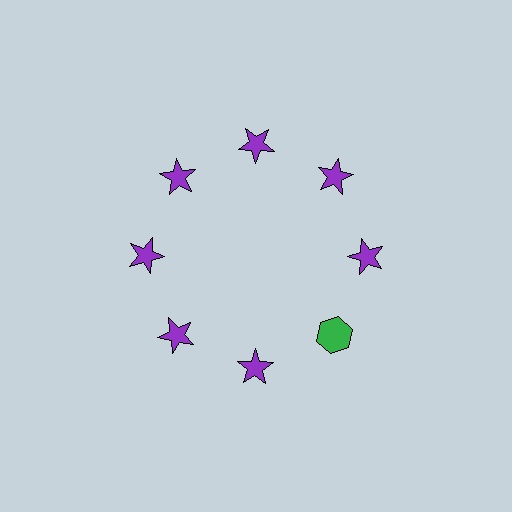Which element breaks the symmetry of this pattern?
The green hexagon at roughly the 4 o'clock position breaks the symmetry. All other shapes are purple stars.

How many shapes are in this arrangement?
There are 8 shapes arranged in a ring pattern.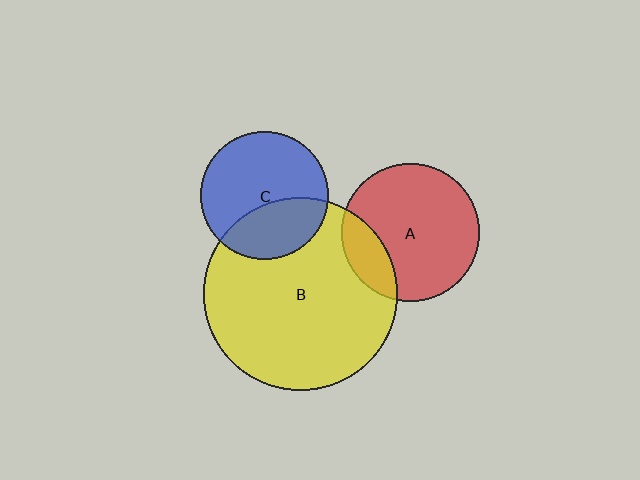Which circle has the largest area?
Circle B (yellow).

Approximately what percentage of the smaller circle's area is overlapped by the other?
Approximately 35%.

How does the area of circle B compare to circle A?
Approximately 2.0 times.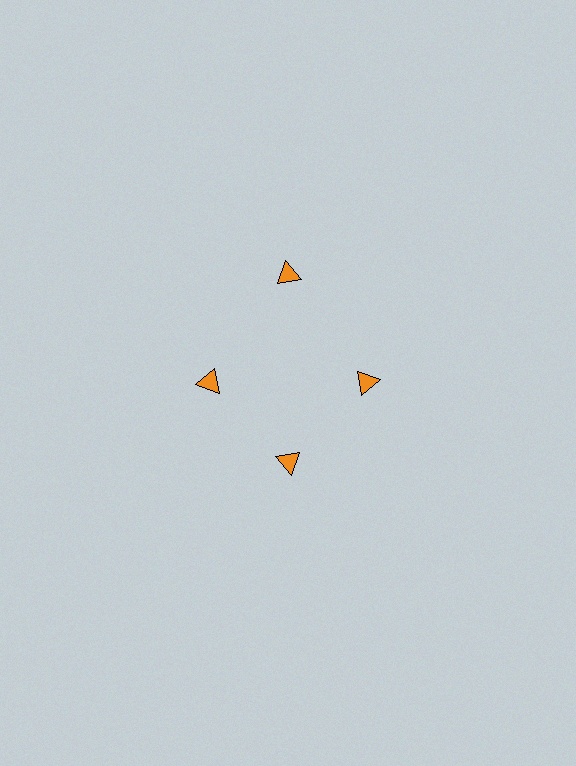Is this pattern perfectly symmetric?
No. The 4 orange triangles are arranged in a ring, but one element near the 12 o'clock position is pushed outward from the center, breaking the 4-fold rotational symmetry.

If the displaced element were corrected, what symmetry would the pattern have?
It would have 4-fold rotational symmetry — the pattern would map onto itself every 90 degrees.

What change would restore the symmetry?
The symmetry would be restored by moving it inward, back onto the ring so that all 4 triangles sit at equal angles and equal distance from the center.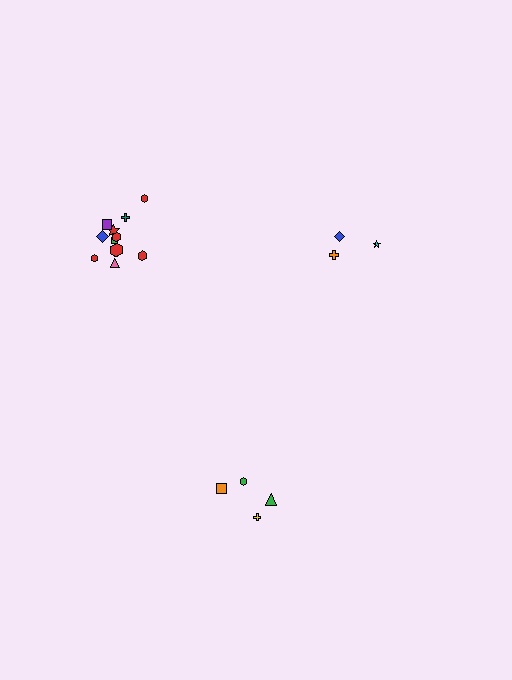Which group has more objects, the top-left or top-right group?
The top-left group.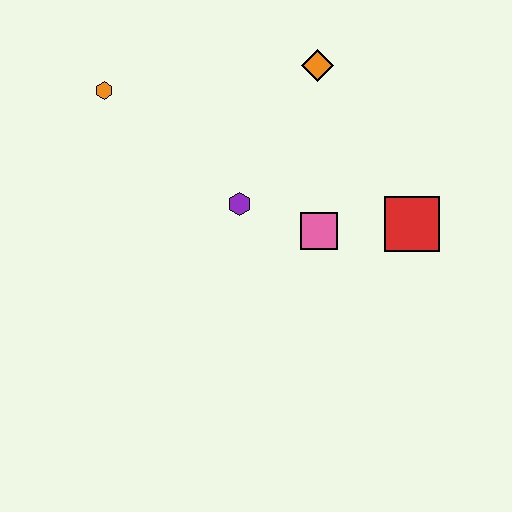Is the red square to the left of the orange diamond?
No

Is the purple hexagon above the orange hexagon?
No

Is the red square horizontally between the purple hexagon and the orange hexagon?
No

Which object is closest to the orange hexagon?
The purple hexagon is closest to the orange hexagon.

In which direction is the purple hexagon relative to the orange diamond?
The purple hexagon is below the orange diamond.